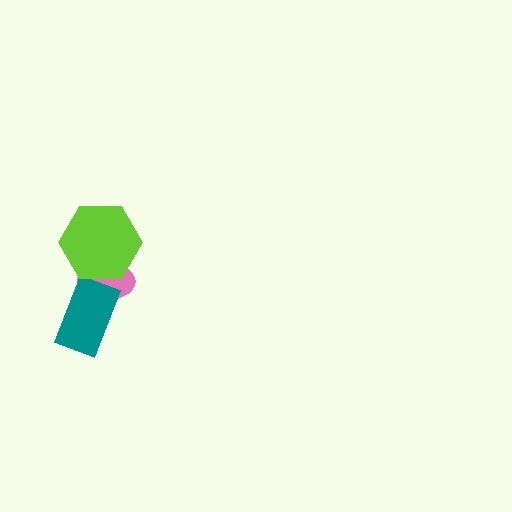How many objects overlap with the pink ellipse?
2 objects overlap with the pink ellipse.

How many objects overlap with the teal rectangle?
1 object overlaps with the teal rectangle.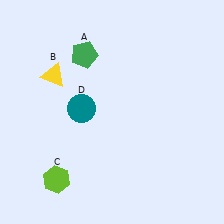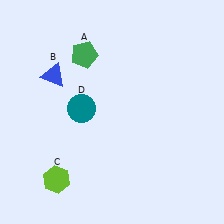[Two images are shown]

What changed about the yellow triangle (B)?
In Image 1, B is yellow. In Image 2, it changed to blue.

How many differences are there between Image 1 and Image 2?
There is 1 difference between the two images.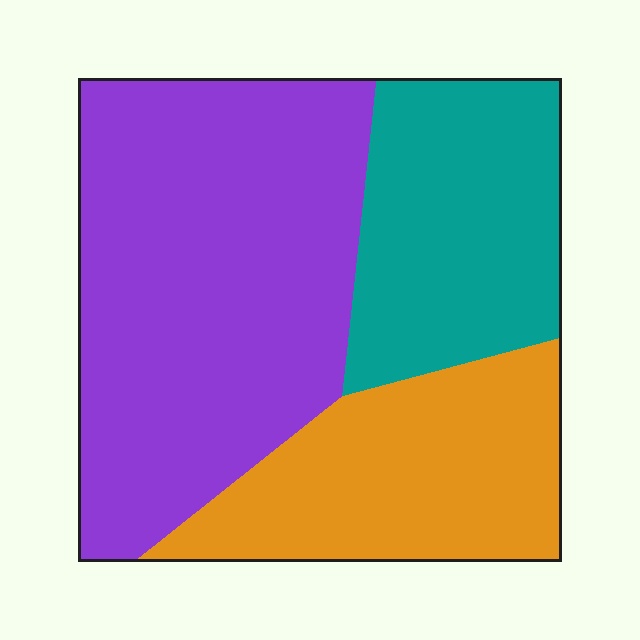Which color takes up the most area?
Purple, at roughly 50%.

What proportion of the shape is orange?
Orange takes up about one quarter (1/4) of the shape.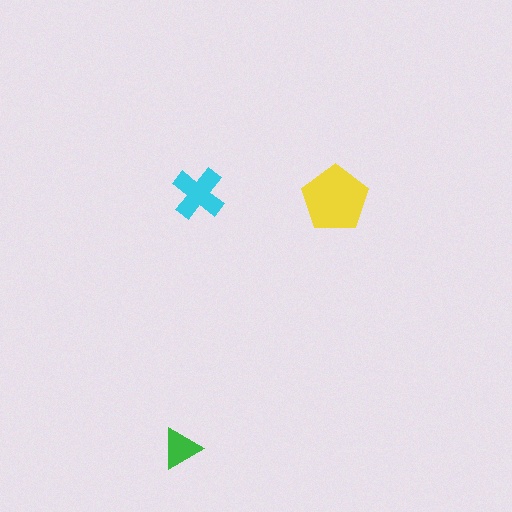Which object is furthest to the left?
The green triangle is leftmost.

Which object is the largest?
The yellow pentagon.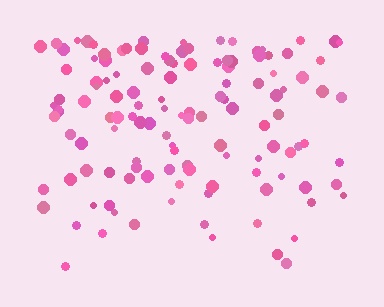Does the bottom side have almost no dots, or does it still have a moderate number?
Still a moderate number, just noticeably fewer than the top.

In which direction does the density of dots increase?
From bottom to top, with the top side densest.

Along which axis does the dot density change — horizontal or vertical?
Vertical.